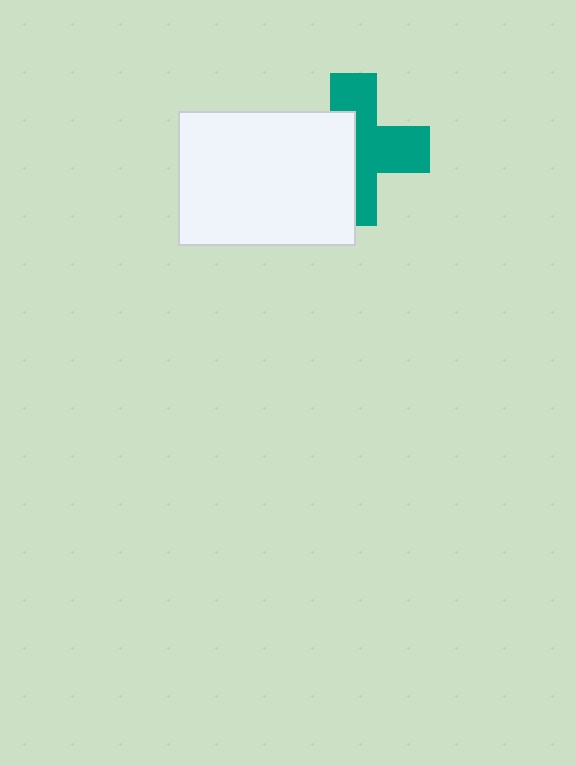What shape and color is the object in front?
The object in front is a white rectangle.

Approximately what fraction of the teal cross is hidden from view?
Roughly 44% of the teal cross is hidden behind the white rectangle.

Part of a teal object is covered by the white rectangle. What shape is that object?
It is a cross.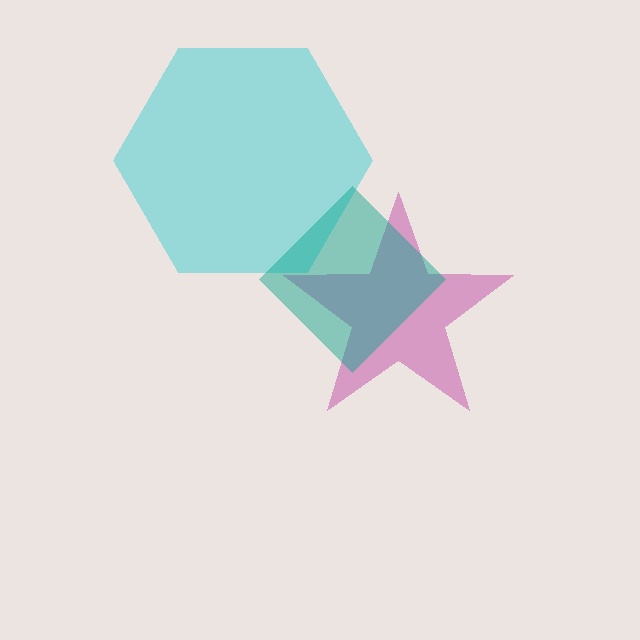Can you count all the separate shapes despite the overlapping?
Yes, there are 3 separate shapes.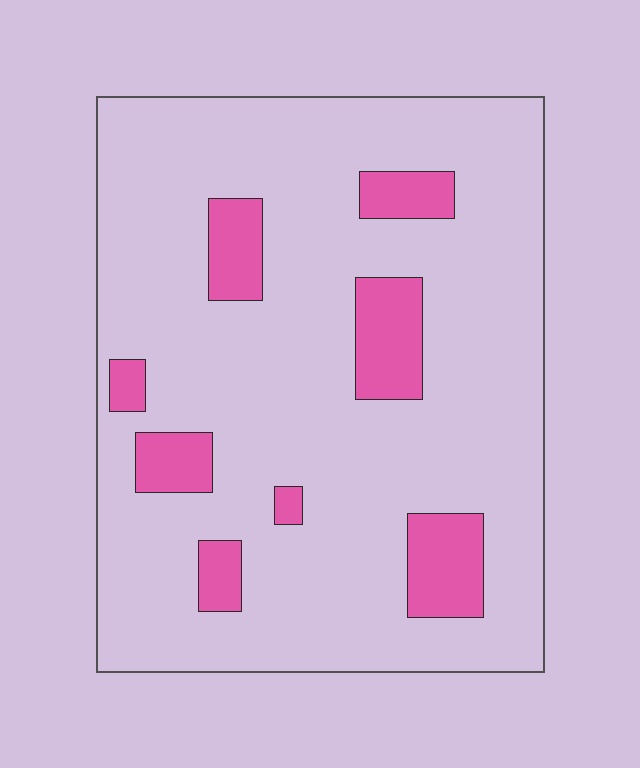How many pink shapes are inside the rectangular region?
8.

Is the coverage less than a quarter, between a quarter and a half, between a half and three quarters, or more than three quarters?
Less than a quarter.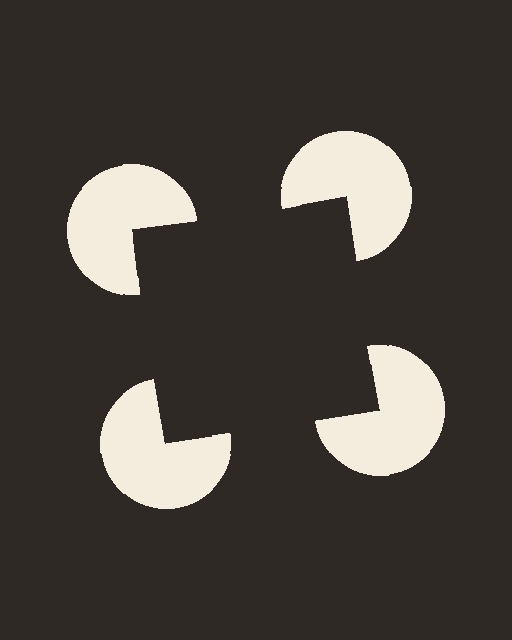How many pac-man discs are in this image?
There are 4 — one at each vertex of the illusory square.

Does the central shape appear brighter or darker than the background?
It typically appears slightly darker than the background, even though no actual brightness change is drawn.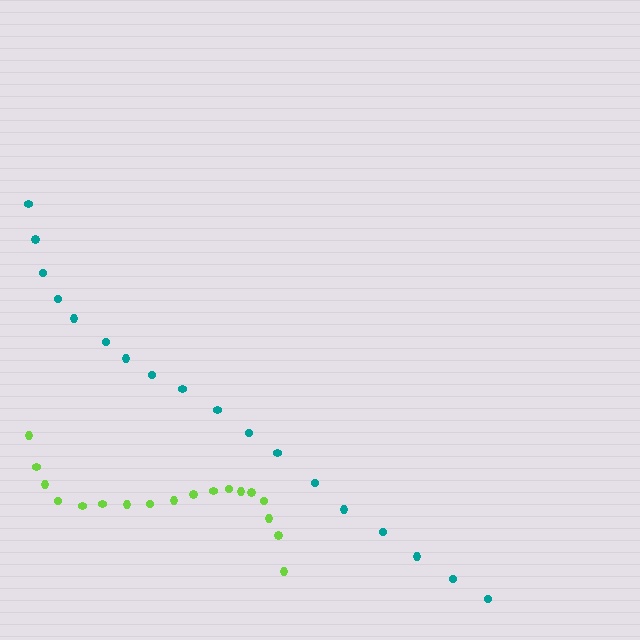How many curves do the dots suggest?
There are 2 distinct paths.